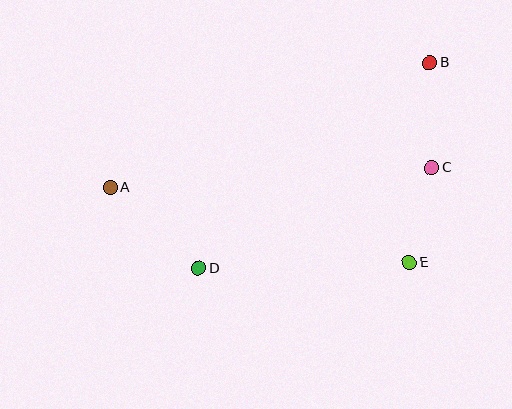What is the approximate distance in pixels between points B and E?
The distance between B and E is approximately 200 pixels.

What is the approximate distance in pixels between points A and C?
The distance between A and C is approximately 322 pixels.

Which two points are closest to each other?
Points C and E are closest to each other.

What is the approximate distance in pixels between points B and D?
The distance between B and D is approximately 309 pixels.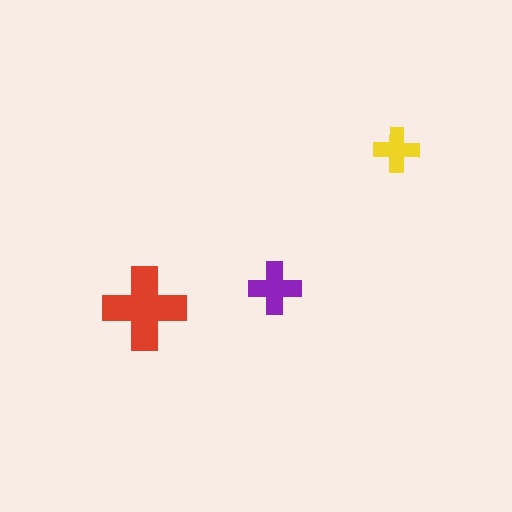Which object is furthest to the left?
The red cross is leftmost.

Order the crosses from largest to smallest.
the red one, the purple one, the yellow one.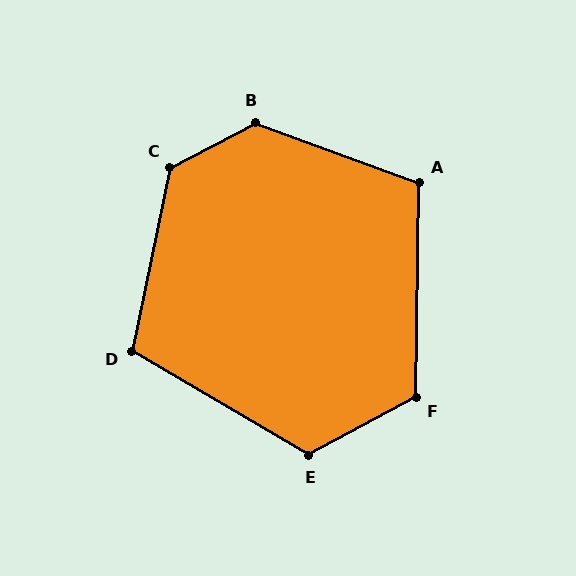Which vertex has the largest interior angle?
B, at approximately 132 degrees.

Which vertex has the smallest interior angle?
D, at approximately 109 degrees.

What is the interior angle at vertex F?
Approximately 119 degrees (obtuse).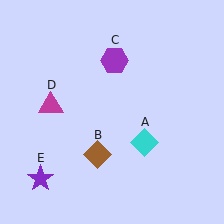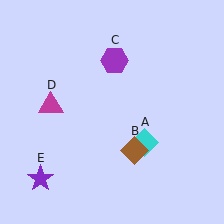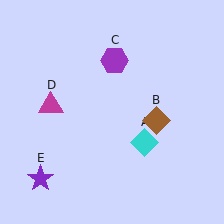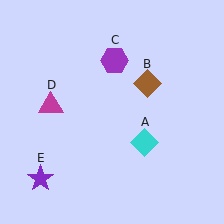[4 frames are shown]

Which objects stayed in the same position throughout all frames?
Cyan diamond (object A) and purple hexagon (object C) and magenta triangle (object D) and purple star (object E) remained stationary.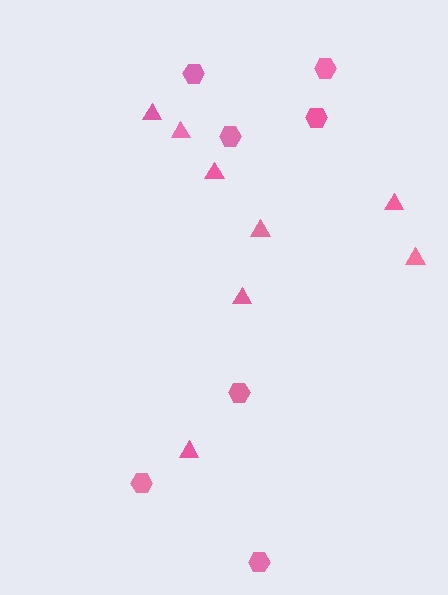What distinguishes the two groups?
There are 2 groups: one group of triangles (8) and one group of hexagons (7).